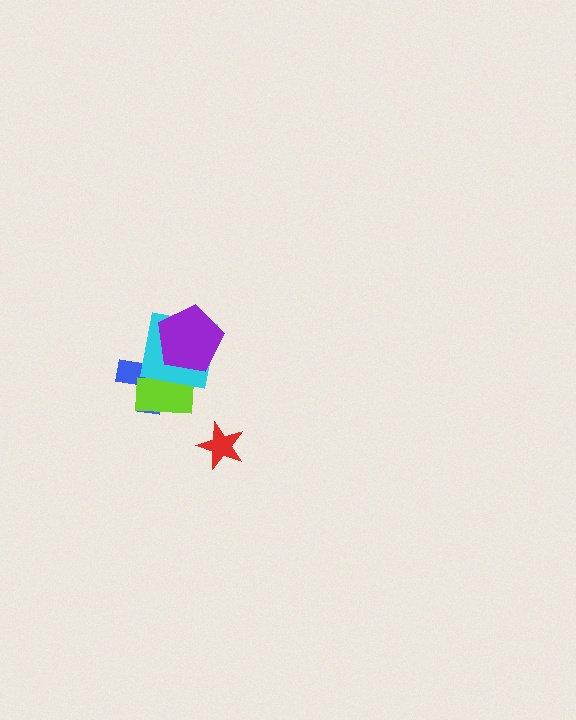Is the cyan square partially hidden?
Yes, it is partially covered by another shape.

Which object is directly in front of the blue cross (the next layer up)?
The lime rectangle is directly in front of the blue cross.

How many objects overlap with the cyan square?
3 objects overlap with the cyan square.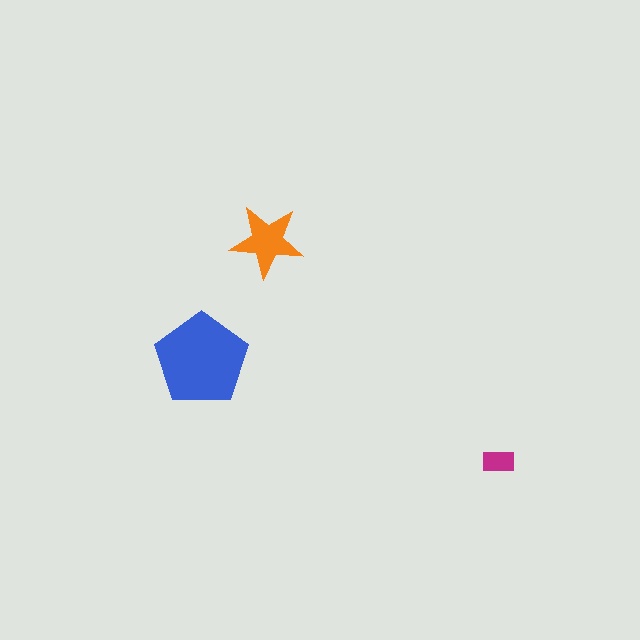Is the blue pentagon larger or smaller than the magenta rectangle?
Larger.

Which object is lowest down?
The magenta rectangle is bottommost.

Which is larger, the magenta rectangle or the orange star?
The orange star.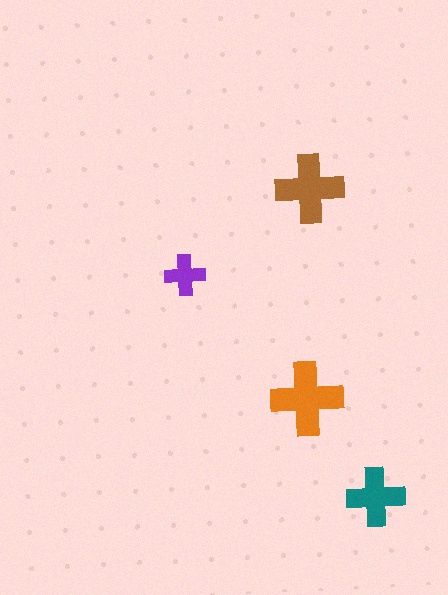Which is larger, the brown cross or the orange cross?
The orange one.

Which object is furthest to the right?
The teal cross is rightmost.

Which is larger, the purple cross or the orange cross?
The orange one.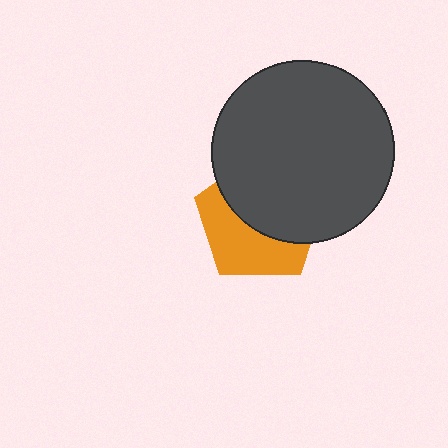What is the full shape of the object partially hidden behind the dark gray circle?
The partially hidden object is an orange pentagon.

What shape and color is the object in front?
The object in front is a dark gray circle.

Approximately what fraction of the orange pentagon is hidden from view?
Roughly 55% of the orange pentagon is hidden behind the dark gray circle.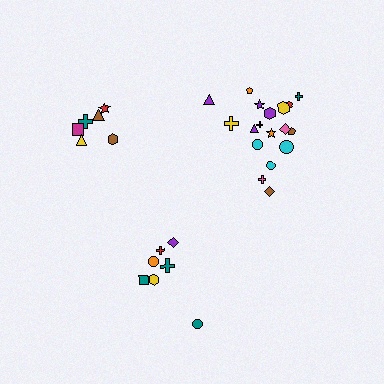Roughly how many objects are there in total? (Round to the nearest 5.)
Roughly 30 objects in total.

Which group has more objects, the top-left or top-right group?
The top-right group.